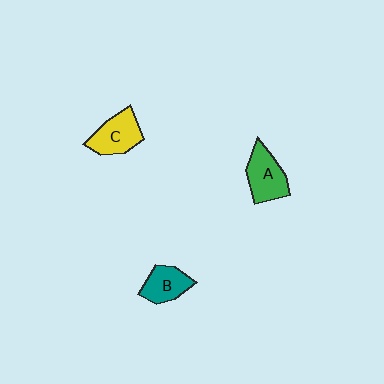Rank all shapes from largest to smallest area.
From largest to smallest: A (green), C (yellow), B (teal).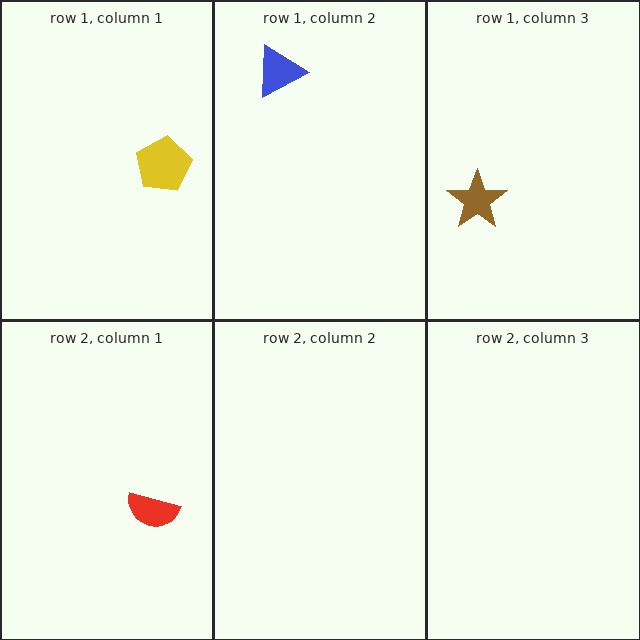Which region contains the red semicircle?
The row 2, column 1 region.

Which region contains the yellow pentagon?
The row 1, column 1 region.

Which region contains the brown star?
The row 1, column 3 region.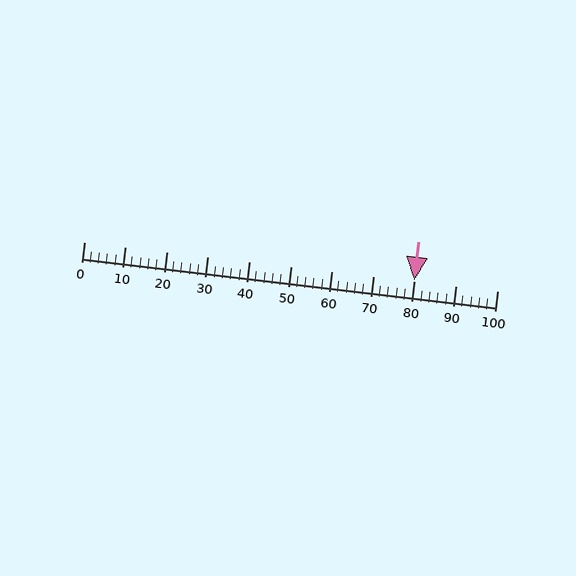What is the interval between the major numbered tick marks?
The major tick marks are spaced 10 units apart.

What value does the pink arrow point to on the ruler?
The pink arrow points to approximately 80.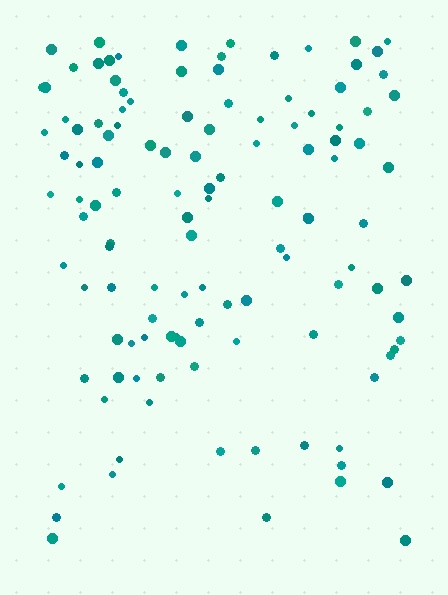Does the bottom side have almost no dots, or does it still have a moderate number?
Still a moderate number, just noticeably fewer than the top.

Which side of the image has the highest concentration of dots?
The top.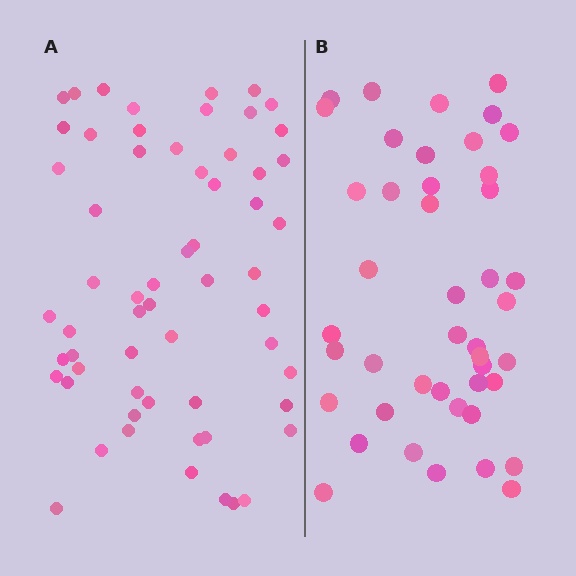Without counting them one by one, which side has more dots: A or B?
Region A (the left region) has more dots.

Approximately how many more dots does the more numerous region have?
Region A has approximately 15 more dots than region B.